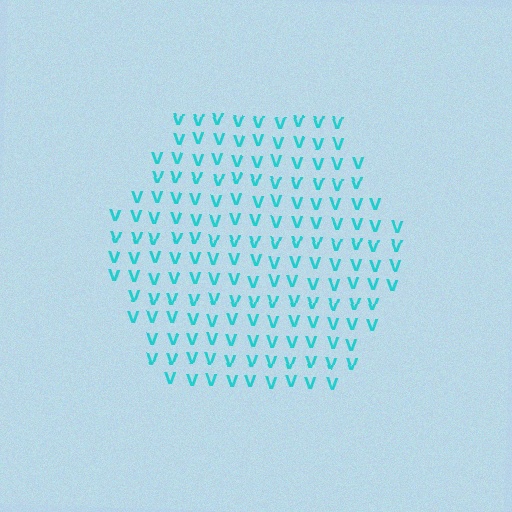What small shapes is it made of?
It is made of small letter V's.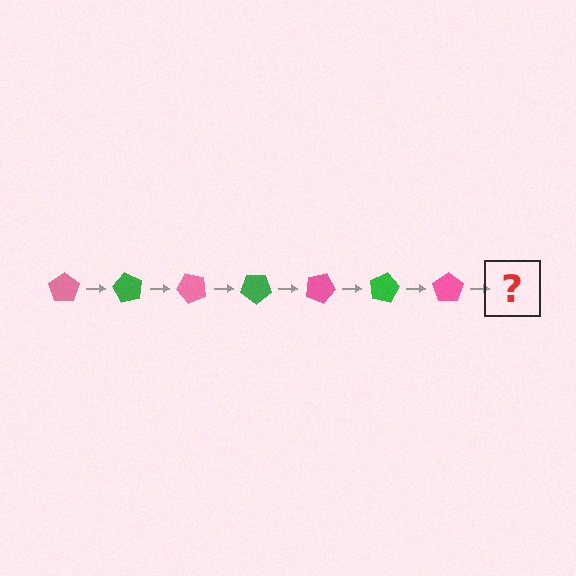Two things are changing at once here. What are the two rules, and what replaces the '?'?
The two rules are that it rotates 60 degrees each step and the color cycles through pink and green. The '?' should be a green pentagon, rotated 420 degrees from the start.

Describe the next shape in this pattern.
It should be a green pentagon, rotated 420 degrees from the start.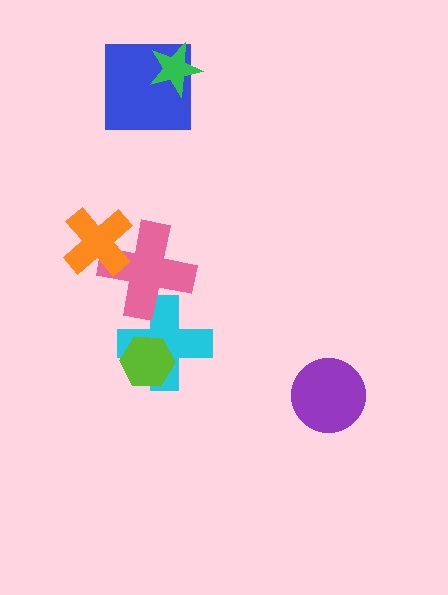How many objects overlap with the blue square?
1 object overlaps with the blue square.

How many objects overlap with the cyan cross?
2 objects overlap with the cyan cross.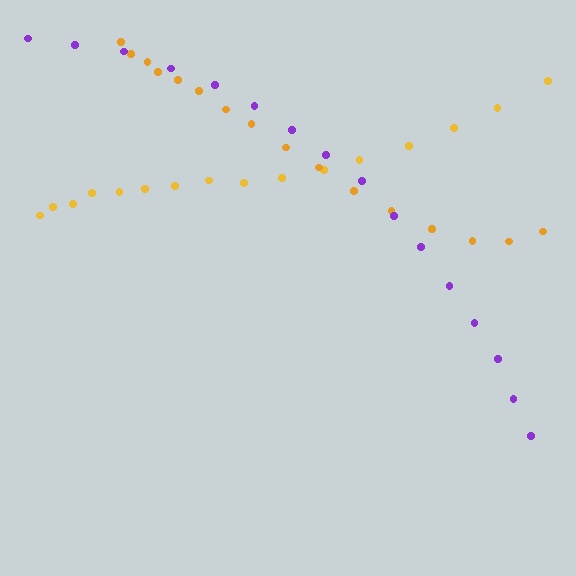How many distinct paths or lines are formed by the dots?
There are 3 distinct paths.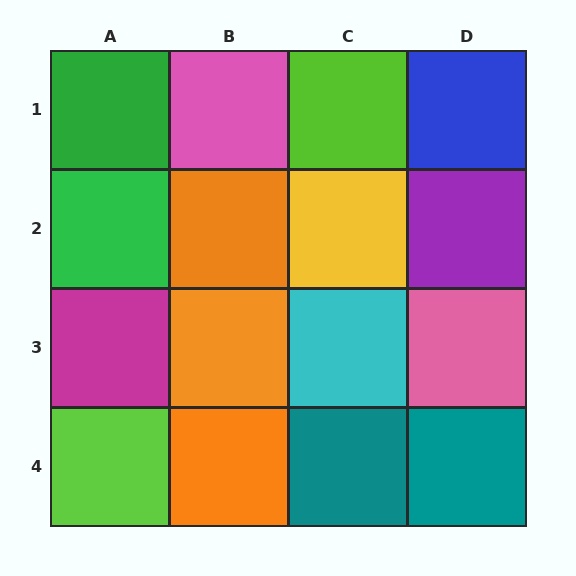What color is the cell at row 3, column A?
Magenta.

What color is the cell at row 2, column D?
Purple.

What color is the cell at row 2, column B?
Orange.